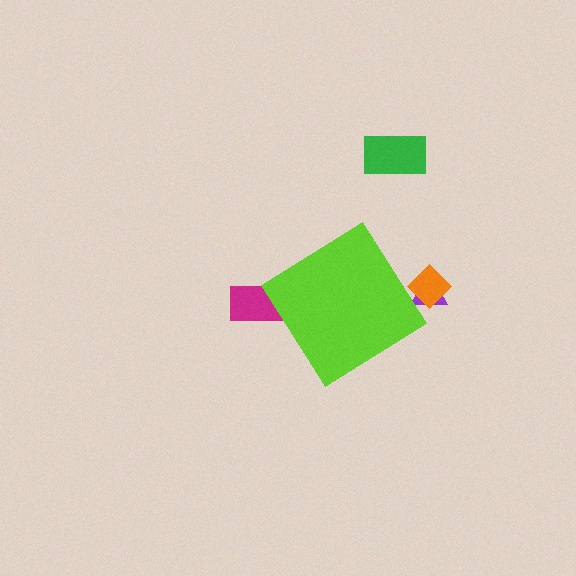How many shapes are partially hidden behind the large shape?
3 shapes are partially hidden.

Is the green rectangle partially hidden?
No, the green rectangle is fully visible.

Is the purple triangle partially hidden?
Yes, the purple triangle is partially hidden behind the lime diamond.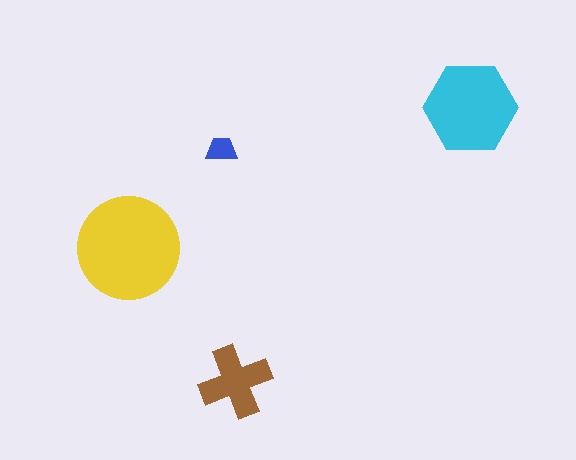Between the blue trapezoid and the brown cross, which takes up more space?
The brown cross.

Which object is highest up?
The cyan hexagon is topmost.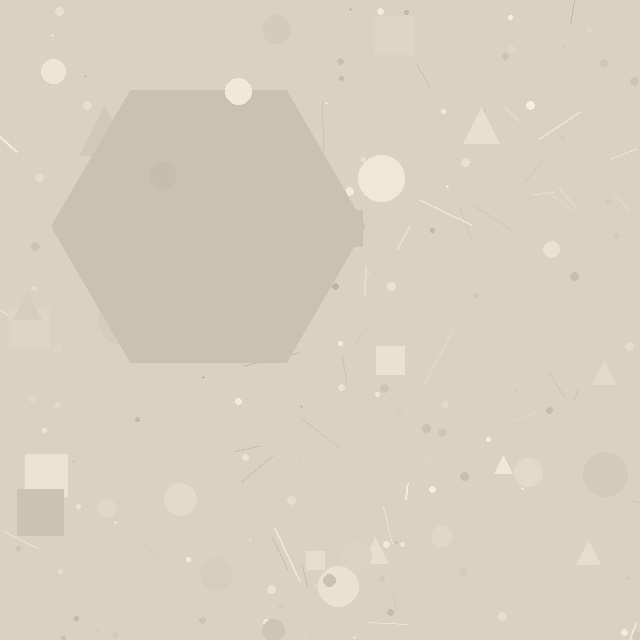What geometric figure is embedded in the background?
A hexagon is embedded in the background.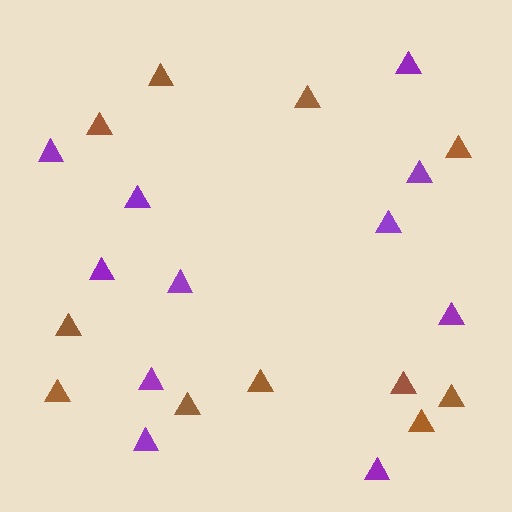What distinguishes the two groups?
There are 2 groups: one group of brown triangles (11) and one group of purple triangles (11).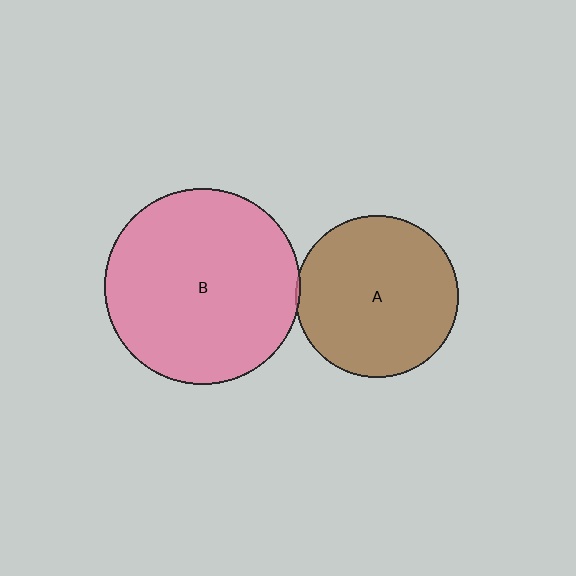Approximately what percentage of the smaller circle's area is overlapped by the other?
Approximately 5%.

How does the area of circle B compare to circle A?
Approximately 1.5 times.